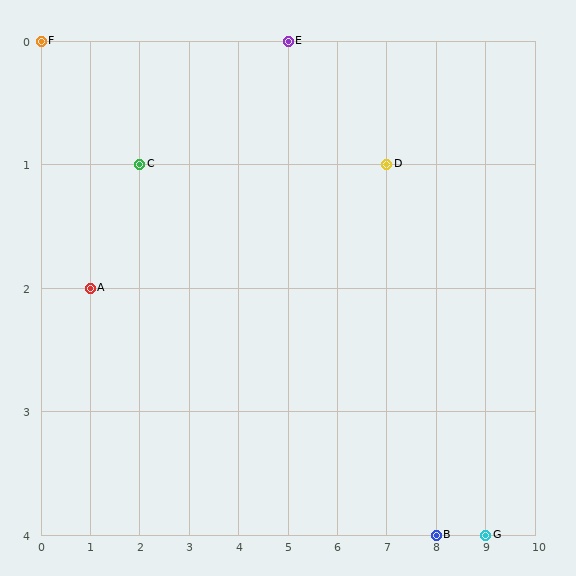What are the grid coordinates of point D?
Point D is at grid coordinates (7, 1).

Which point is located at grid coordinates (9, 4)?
Point G is at (9, 4).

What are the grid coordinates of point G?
Point G is at grid coordinates (9, 4).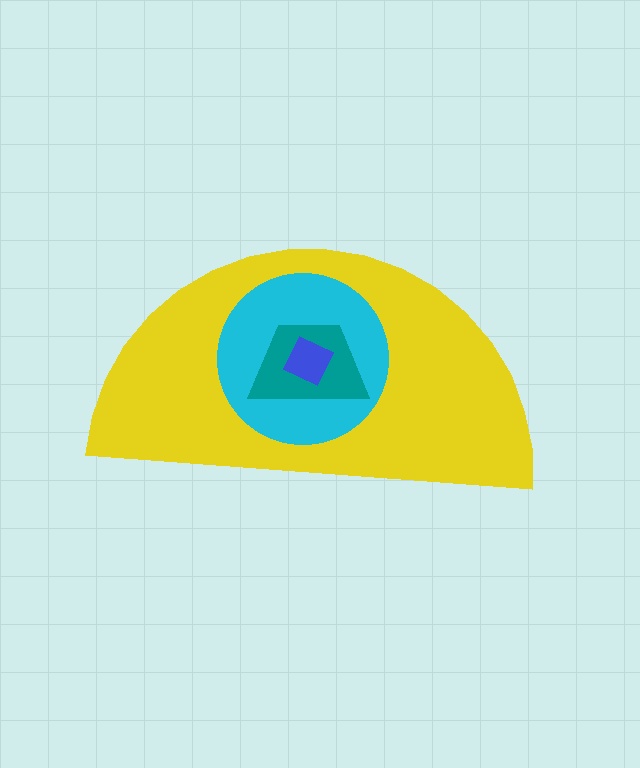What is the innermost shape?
The blue square.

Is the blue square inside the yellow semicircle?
Yes.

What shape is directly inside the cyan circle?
The teal trapezoid.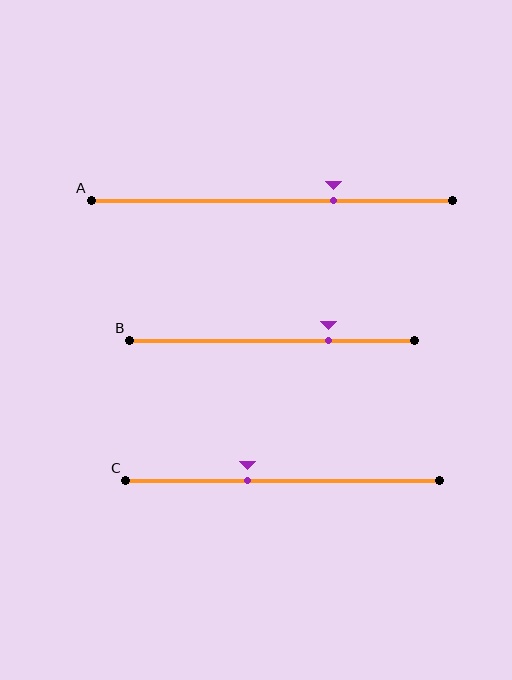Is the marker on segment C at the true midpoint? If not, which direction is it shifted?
No, the marker on segment C is shifted to the left by about 11% of the segment length.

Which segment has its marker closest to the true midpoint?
Segment C has its marker closest to the true midpoint.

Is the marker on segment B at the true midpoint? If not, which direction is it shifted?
No, the marker on segment B is shifted to the right by about 20% of the segment length.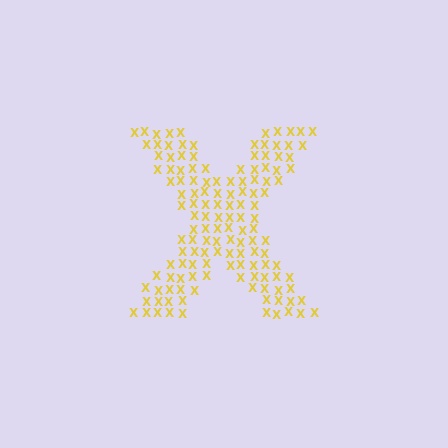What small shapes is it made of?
It is made of small letter X's.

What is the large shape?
The large shape is the letter X.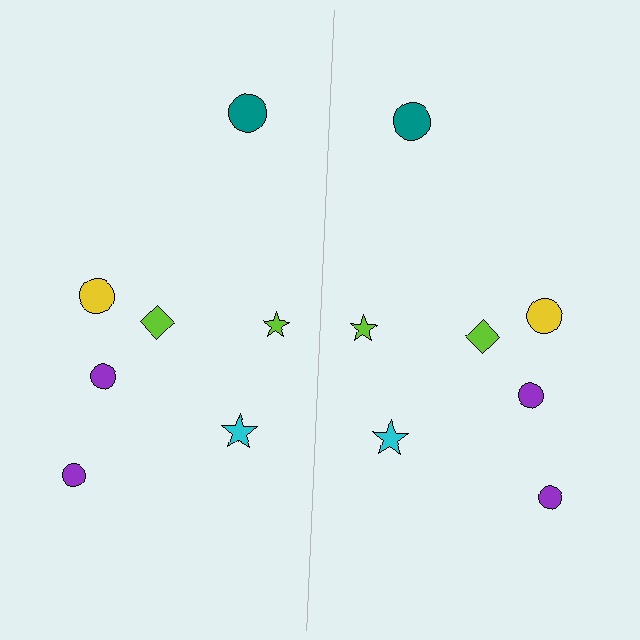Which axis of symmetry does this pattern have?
The pattern has a vertical axis of symmetry running through the center of the image.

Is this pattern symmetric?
Yes, this pattern has bilateral (reflection) symmetry.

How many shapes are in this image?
There are 14 shapes in this image.